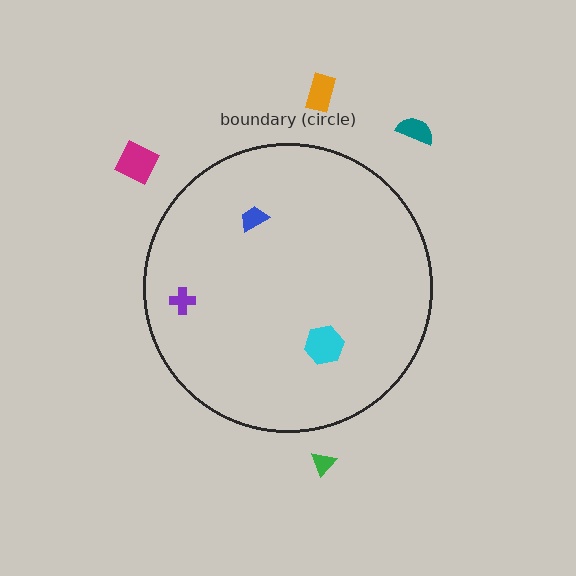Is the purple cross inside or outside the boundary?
Inside.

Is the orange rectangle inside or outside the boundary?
Outside.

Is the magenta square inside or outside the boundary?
Outside.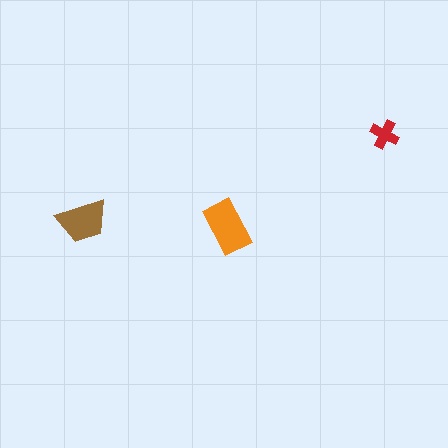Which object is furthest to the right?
The red cross is rightmost.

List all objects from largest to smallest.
The orange rectangle, the brown trapezoid, the red cross.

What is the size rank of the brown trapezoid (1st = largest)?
2nd.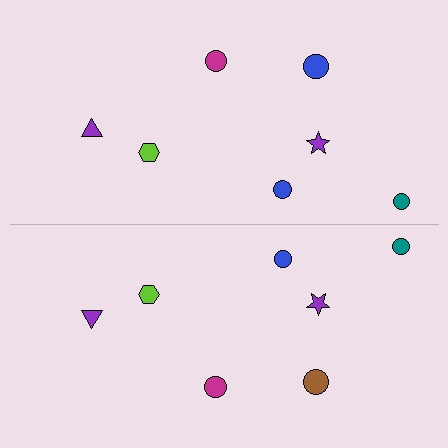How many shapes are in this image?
There are 14 shapes in this image.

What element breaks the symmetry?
The brown circle on the bottom side breaks the symmetry — its mirror counterpart is blue.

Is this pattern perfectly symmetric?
No, the pattern is not perfectly symmetric. The brown circle on the bottom side breaks the symmetry — its mirror counterpart is blue.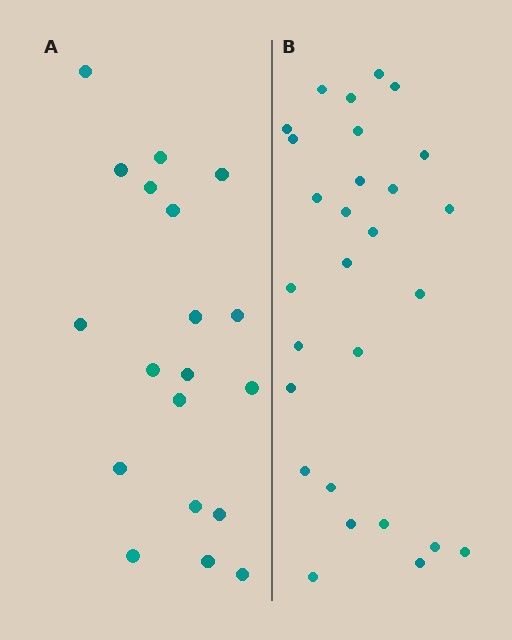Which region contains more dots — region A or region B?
Region B (the right region) has more dots.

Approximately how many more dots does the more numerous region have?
Region B has roughly 8 or so more dots than region A.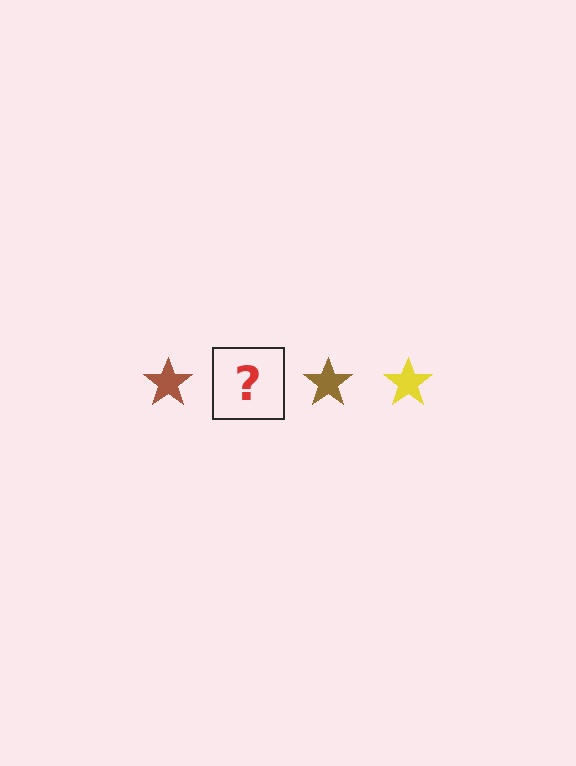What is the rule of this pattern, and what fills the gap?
The rule is that the pattern cycles through brown, yellow stars. The gap should be filled with a yellow star.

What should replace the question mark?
The question mark should be replaced with a yellow star.